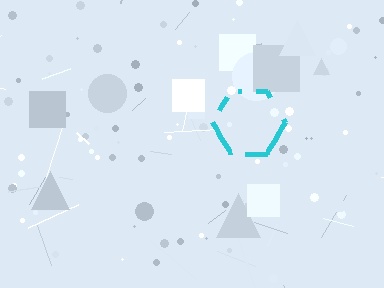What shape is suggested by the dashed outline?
The dashed outline suggests a hexagon.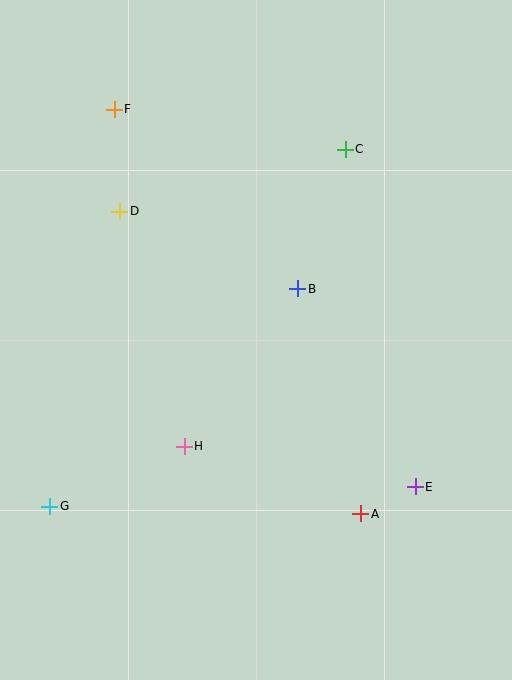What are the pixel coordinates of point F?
Point F is at (114, 109).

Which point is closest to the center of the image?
Point B at (298, 289) is closest to the center.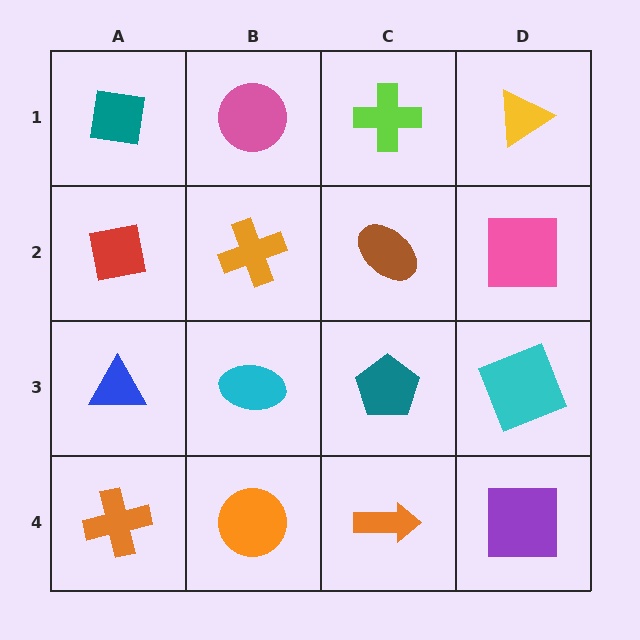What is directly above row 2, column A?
A teal square.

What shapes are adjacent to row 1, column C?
A brown ellipse (row 2, column C), a pink circle (row 1, column B), a yellow triangle (row 1, column D).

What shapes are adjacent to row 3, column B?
An orange cross (row 2, column B), an orange circle (row 4, column B), a blue triangle (row 3, column A), a teal pentagon (row 3, column C).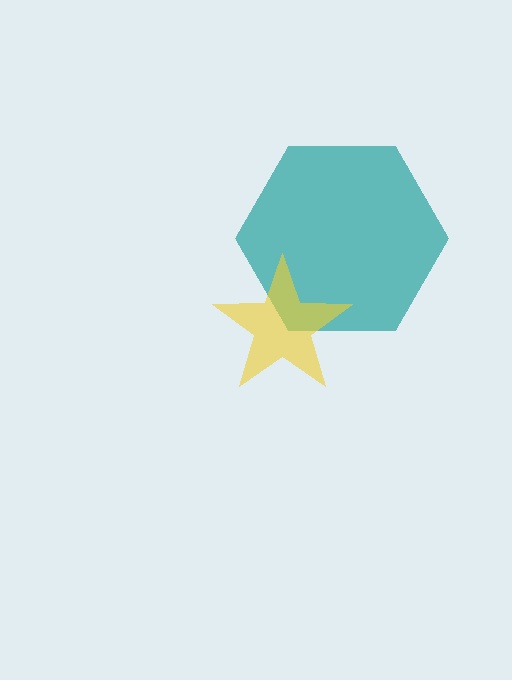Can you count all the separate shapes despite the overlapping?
Yes, there are 2 separate shapes.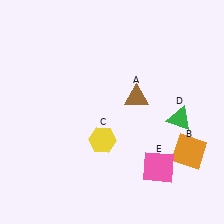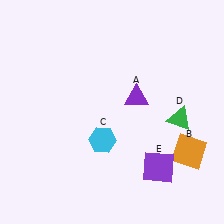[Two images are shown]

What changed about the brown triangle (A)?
In Image 1, A is brown. In Image 2, it changed to purple.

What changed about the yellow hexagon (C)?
In Image 1, C is yellow. In Image 2, it changed to cyan.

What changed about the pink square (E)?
In Image 1, E is pink. In Image 2, it changed to purple.